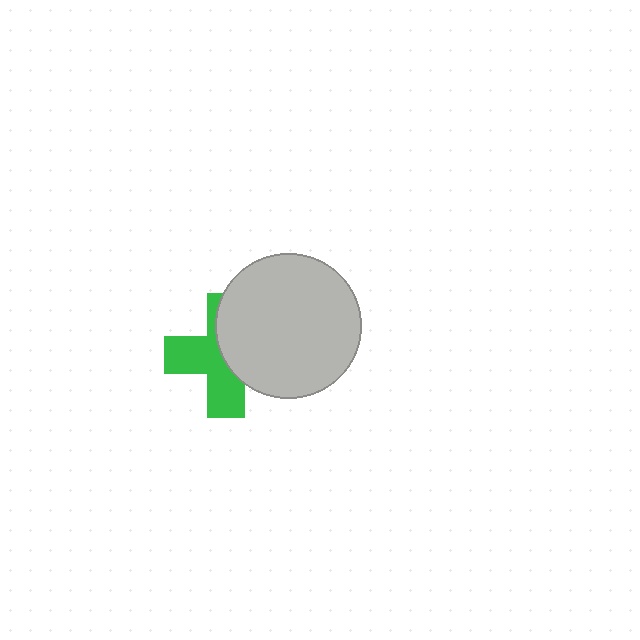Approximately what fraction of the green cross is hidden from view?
Roughly 48% of the green cross is hidden behind the light gray circle.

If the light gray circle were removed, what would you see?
You would see the complete green cross.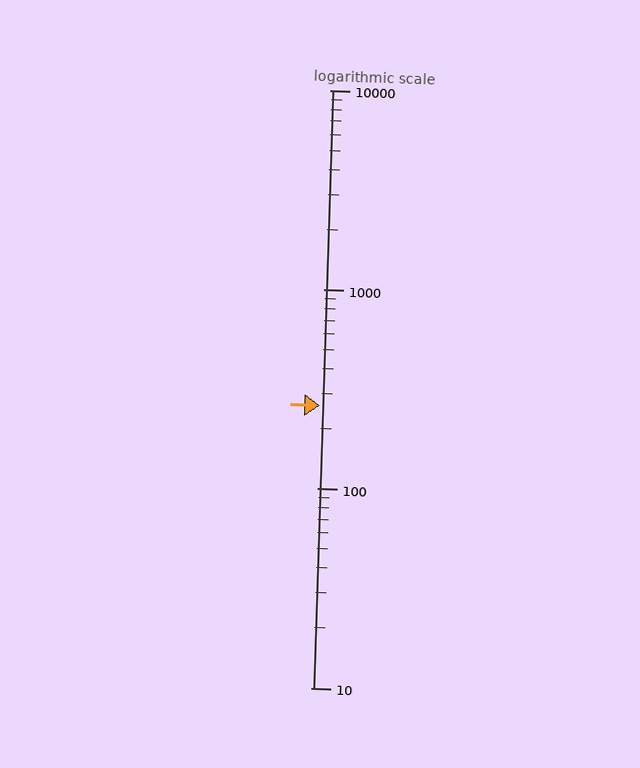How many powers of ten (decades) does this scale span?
The scale spans 3 decades, from 10 to 10000.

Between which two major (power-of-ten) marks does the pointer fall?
The pointer is between 100 and 1000.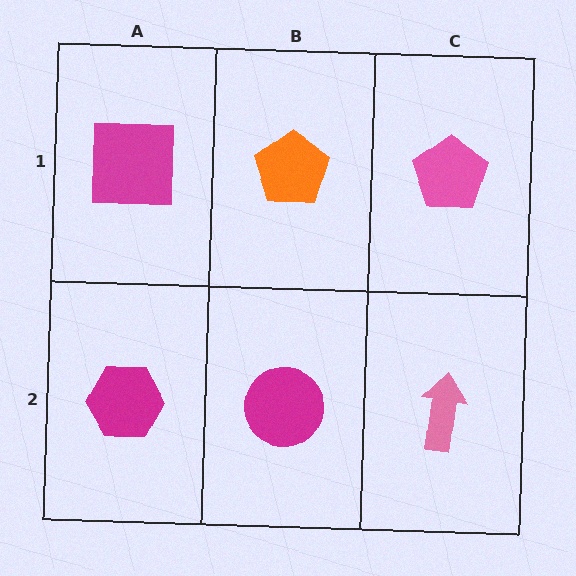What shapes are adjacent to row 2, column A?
A magenta square (row 1, column A), a magenta circle (row 2, column B).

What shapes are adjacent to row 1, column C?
A pink arrow (row 2, column C), an orange pentagon (row 1, column B).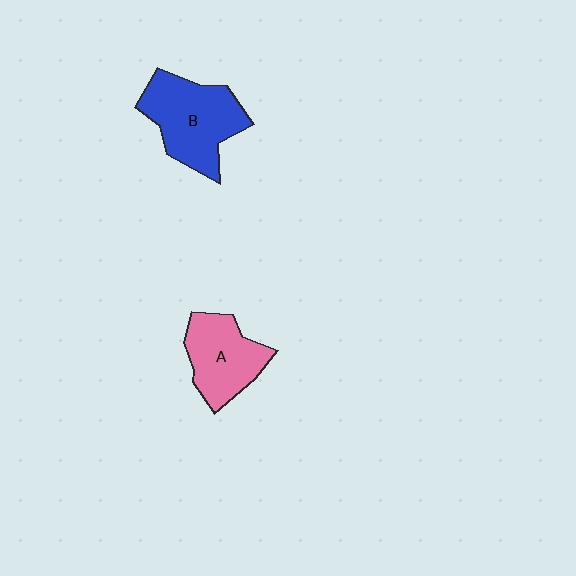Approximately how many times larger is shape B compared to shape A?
Approximately 1.3 times.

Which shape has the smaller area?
Shape A (pink).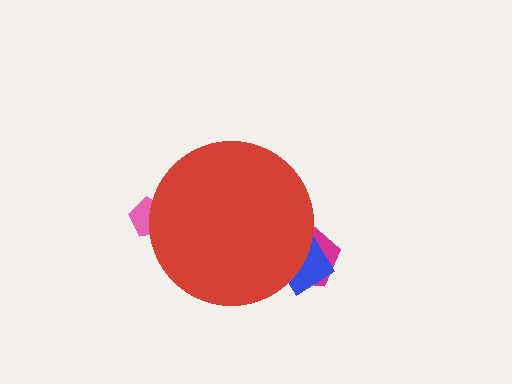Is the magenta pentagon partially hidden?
Yes, the magenta pentagon is partially hidden behind the red circle.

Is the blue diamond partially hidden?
Yes, the blue diamond is partially hidden behind the red circle.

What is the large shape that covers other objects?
A red circle.